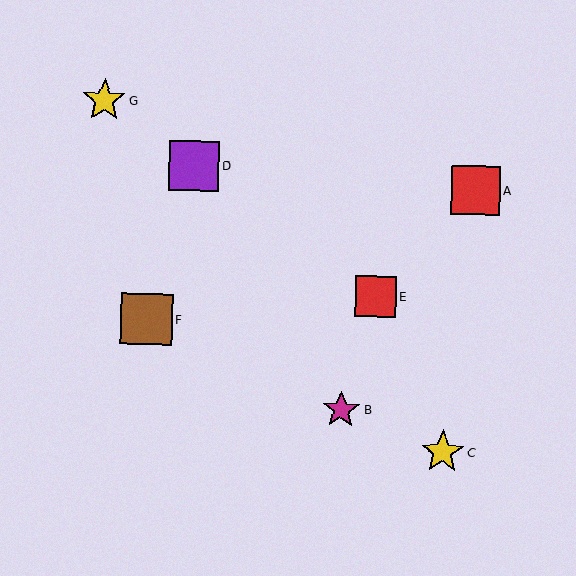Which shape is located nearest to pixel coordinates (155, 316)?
The brown square (labeled F) at (147, 319) is nearest to that location.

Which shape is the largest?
The brown square (labeled F) is the largest.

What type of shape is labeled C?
Shape C is a yellow star.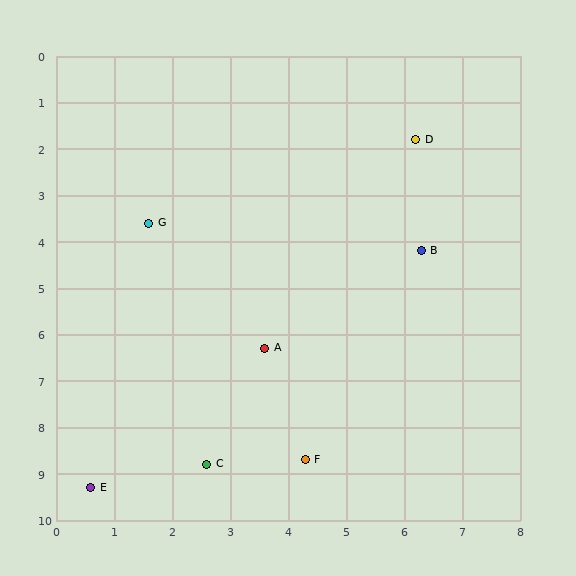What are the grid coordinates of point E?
Point E is at approximately (0.6, 9.3).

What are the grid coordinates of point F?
Point F is at approximately (4.3, 8.7).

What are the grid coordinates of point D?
Point D is at approximately (6.2, 1.8).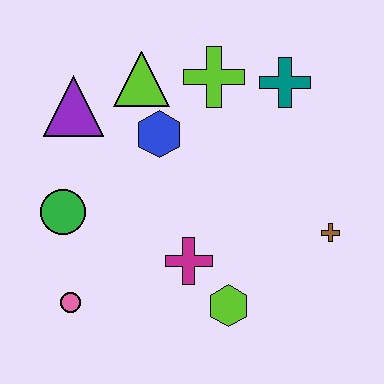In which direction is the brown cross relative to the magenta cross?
The brown cross is to the right of the magenta cross.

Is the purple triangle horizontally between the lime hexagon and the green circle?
Yes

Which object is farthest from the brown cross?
The purple triangle is farthest from the brown cross.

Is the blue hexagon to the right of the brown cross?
No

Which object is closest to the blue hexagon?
The lime triangle is closest to the blue hexagon.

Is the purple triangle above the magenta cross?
Yes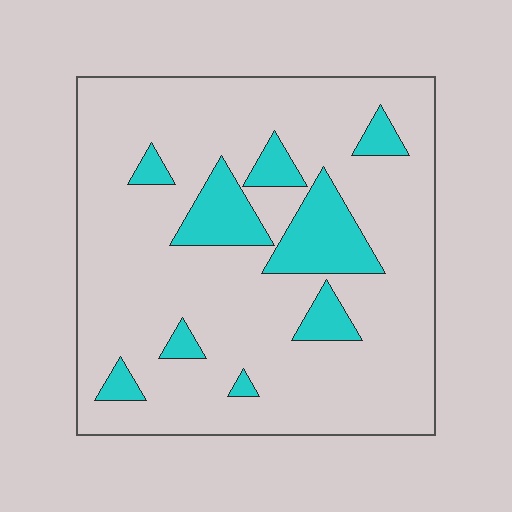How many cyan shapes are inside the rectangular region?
9.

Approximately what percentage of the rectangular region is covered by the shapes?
Approximately 15%.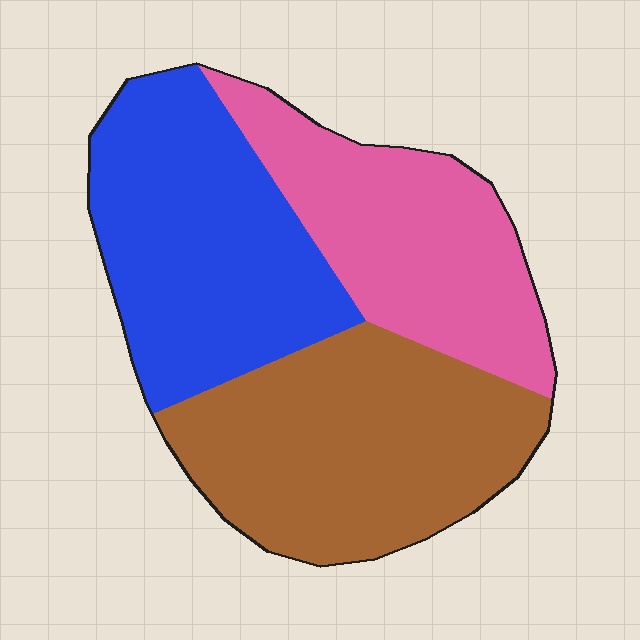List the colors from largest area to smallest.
From largest to smallest: brown, blue, pink.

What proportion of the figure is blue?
Blue covers around 35% of the figure.